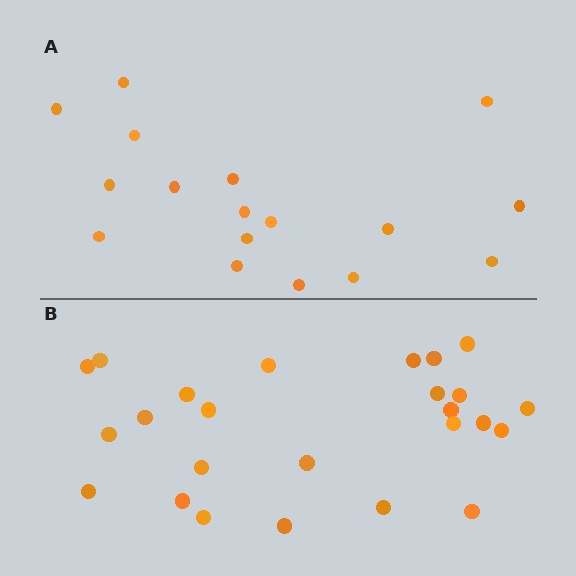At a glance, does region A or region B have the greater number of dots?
Region B (the bottom region) has more dots.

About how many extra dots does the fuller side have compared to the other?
Region B has roughly 8 or so more dots than region A.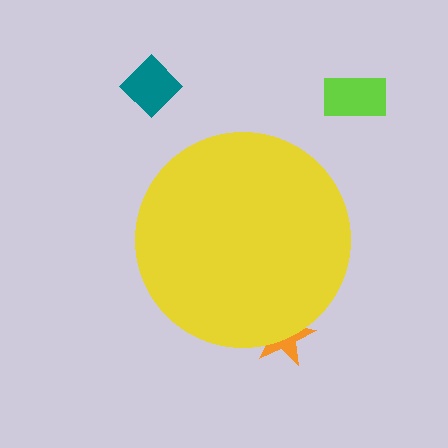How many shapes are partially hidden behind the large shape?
1 shape is partially hidden.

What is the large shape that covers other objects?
A yellow circle.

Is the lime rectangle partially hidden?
No, the lime rectangle is fully visible.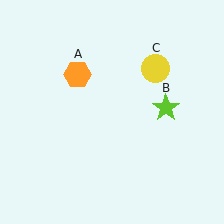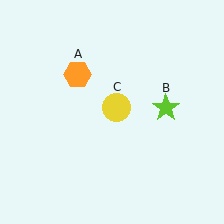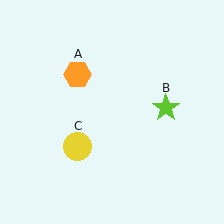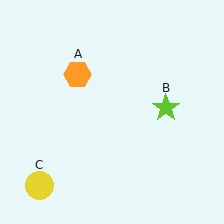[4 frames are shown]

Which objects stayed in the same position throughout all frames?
Orange hexagon (object A) and lime star (object B) remained stationary.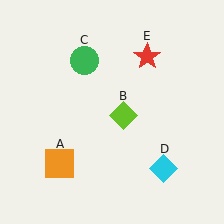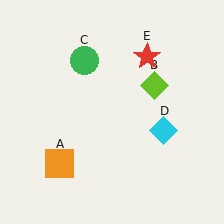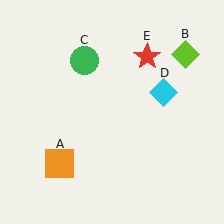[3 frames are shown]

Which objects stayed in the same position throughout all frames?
Orange square (object A) and green circle (object C) and red star (object E) remained stationary.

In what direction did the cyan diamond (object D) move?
The cyan diamond (object D) moved up.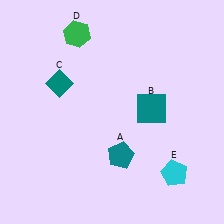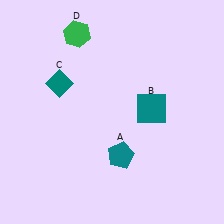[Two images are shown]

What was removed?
The cyan pentagon (E) was removed in Image 2.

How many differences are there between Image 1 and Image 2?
There is 1 difference between the two images.